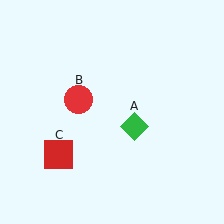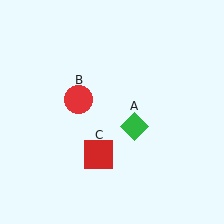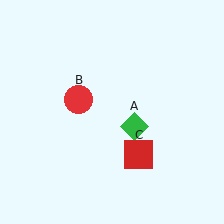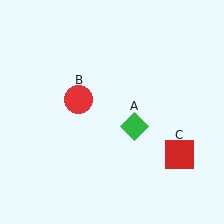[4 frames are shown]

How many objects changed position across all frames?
1 object changed position: red square (object C).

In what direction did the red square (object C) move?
The red square (object C) moved right.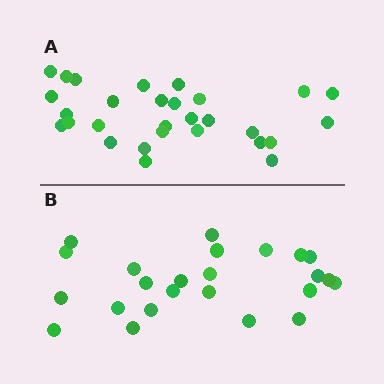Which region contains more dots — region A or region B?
Region A (the top region) has more dots.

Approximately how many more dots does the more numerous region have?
Region A has about 5 more dots than region B.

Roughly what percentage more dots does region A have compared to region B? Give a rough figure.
About 20% more.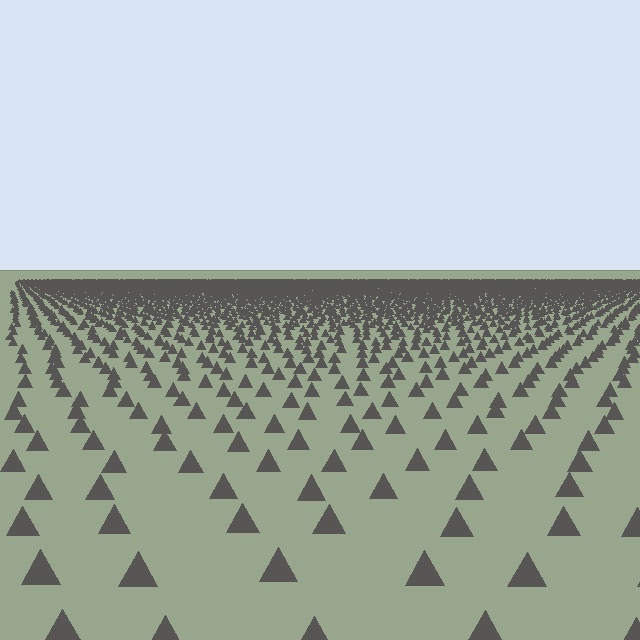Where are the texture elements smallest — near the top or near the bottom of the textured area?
Near the top.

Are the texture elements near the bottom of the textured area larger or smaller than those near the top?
Larger. Near the bottom, elements are closer to the viewer and appear at a bigger on-screen size.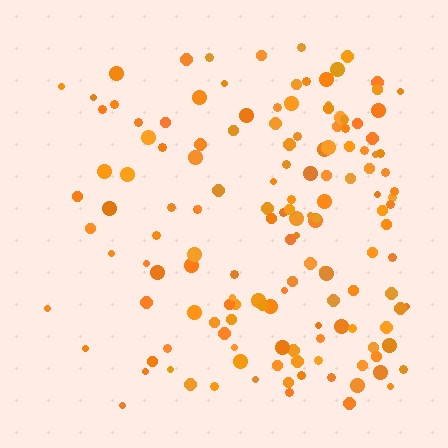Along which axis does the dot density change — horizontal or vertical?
Horizontal.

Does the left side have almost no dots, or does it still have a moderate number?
Still a moderate number, just noticeably fewer than the right.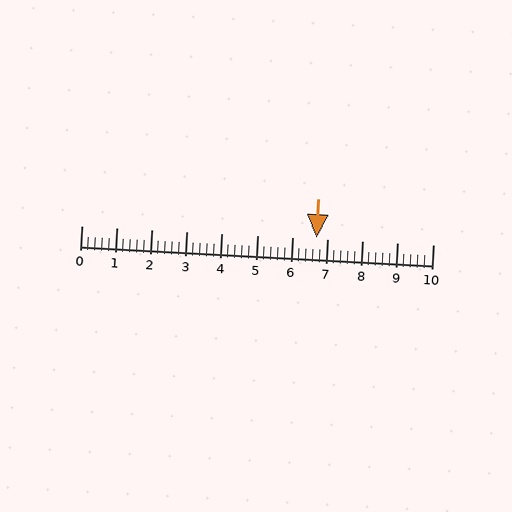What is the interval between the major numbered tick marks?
The major tick marks are spaced 1 units apart.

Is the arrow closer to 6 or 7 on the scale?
The arrow is closer to 7.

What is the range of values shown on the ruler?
The ruler shows values from 0 to 10.